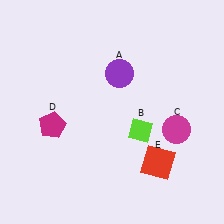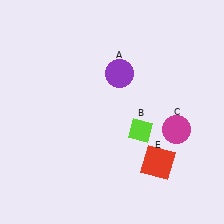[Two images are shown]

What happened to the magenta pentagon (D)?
The magenta pentagon (D) was removed in Image 2. It was in the bottom-left area of Image 1.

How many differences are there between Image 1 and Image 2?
There is 1 difference between the two images.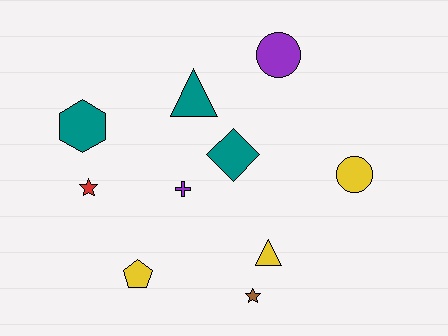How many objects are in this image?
There are 10 objects.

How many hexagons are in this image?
There is 1 hexagon.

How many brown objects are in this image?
There is 1 brown object.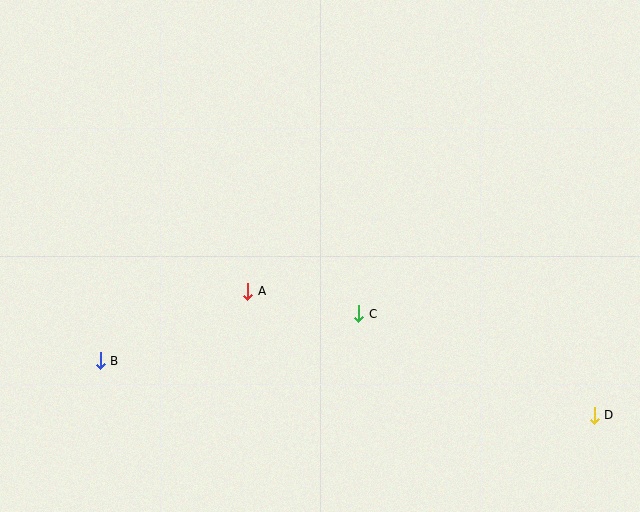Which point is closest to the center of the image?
Point C at (359, 314) is closest to the center.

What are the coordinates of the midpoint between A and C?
The midpoint between A and C is at (303, 302).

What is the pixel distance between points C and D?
The distance between C and D is 256 pixels.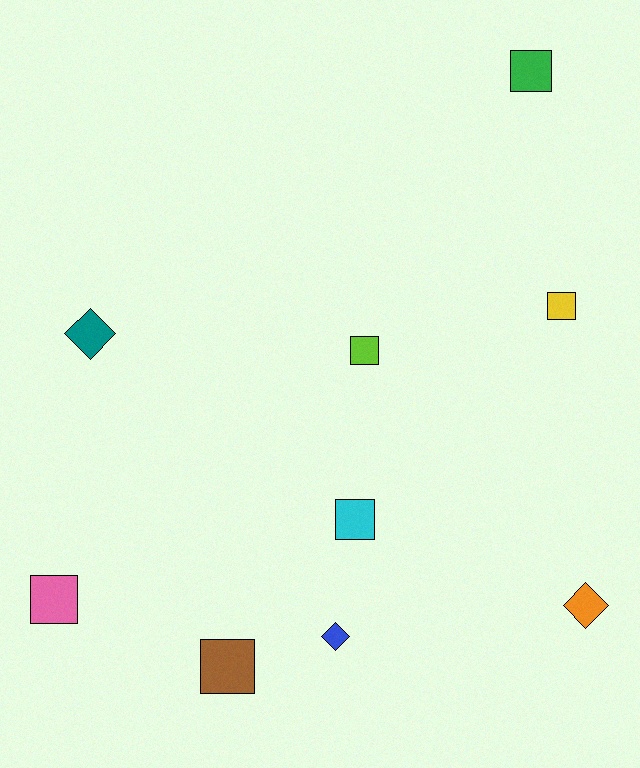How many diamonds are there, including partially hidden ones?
There are 3 diamonds.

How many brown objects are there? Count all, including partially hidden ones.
There is 1 brown object.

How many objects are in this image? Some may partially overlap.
There are 9 objects.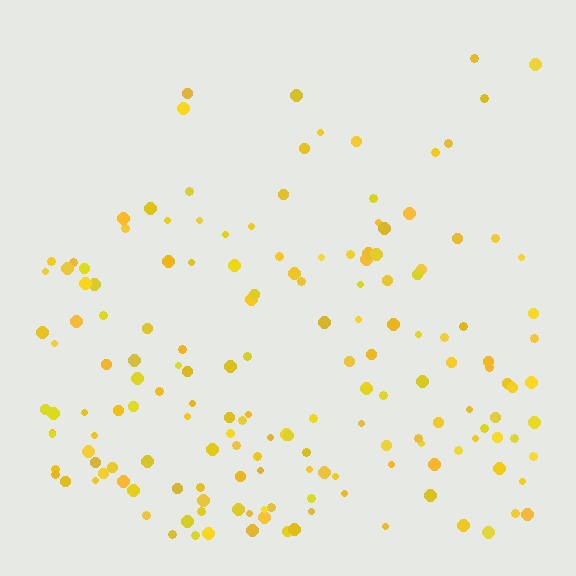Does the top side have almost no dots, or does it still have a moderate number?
Still a moderate number, just noticeably fewer than the bottom.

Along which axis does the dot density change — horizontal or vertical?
Vertical.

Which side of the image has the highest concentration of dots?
The bottom.